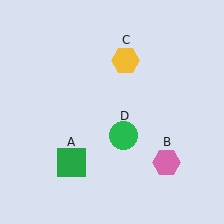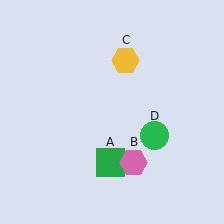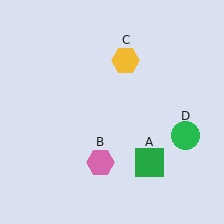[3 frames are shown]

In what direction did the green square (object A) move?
The green square (object A) moved right.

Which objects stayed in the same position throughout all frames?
Yellow hexagon (object C) remained stationary.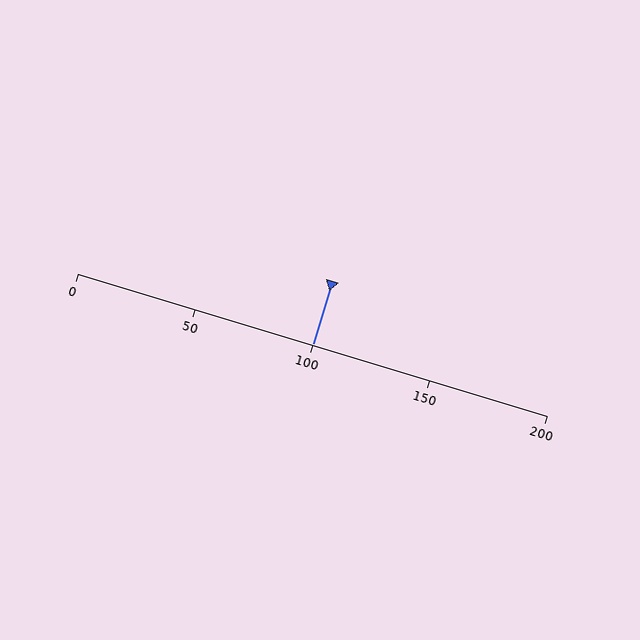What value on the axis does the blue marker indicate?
The marker indicates approximately 100.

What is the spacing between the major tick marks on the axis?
The major ticks are spaced 50 apart.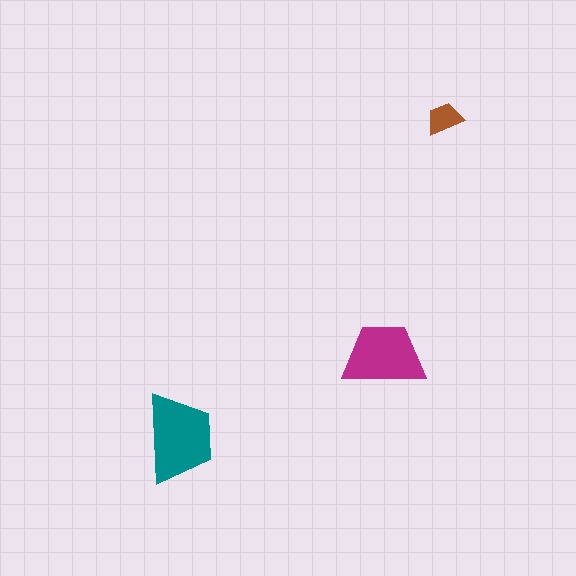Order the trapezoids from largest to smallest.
the teal one, the magenta one, the brown one.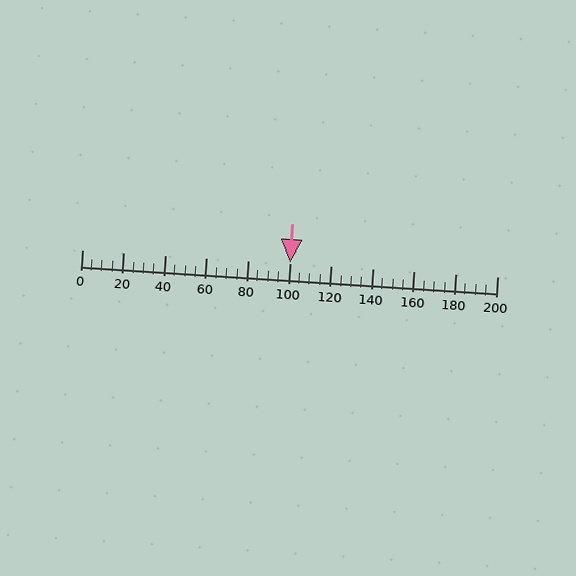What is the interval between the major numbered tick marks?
The major tick marks are spaced 20 units apart.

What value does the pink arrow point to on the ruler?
The pink arrow points to approximately 100.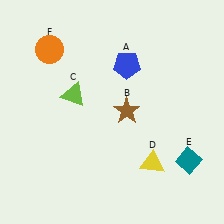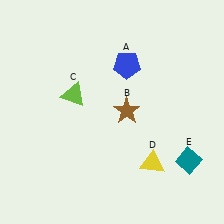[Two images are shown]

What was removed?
The orange circle (F) was removed in Image 2.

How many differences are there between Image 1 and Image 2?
There is 1 difference between the two images.